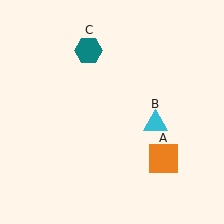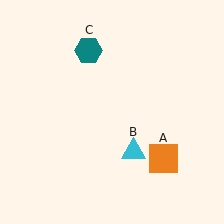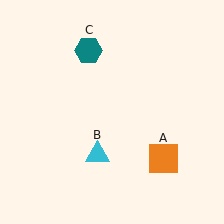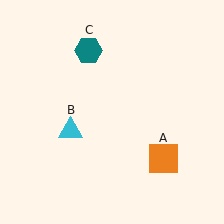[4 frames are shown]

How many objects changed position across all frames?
1 object changed position: cyan triangle (object B).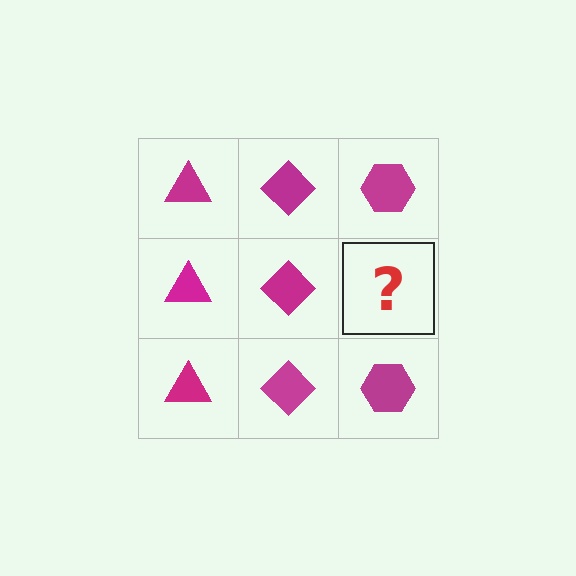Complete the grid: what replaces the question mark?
The question mark should be replaced with a magenta hexagon.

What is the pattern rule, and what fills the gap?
The rule is that each column has a consistent shape. The gap should be filled with a magenta hexagon.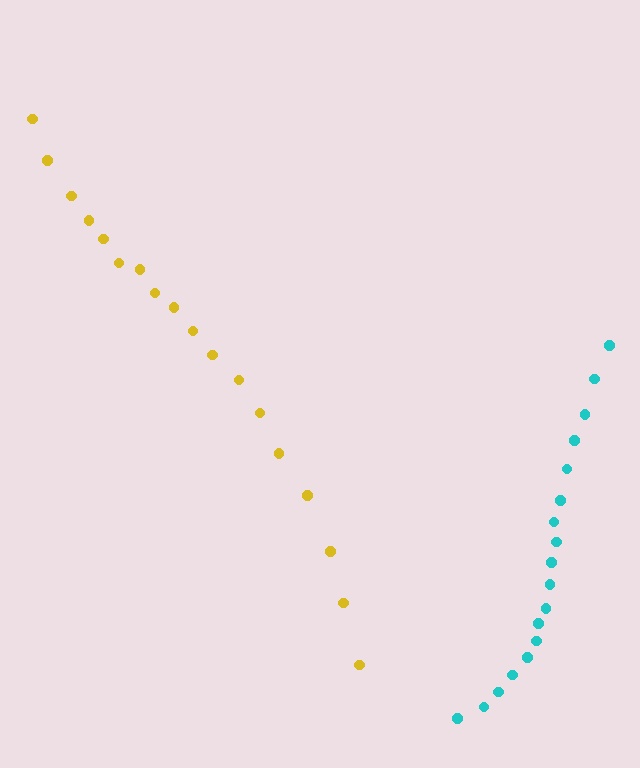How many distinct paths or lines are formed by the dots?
There are 2 distinct paths.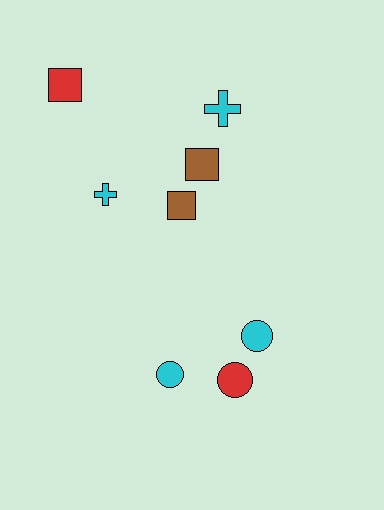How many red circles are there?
There is 1 red circle.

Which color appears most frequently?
Cyan, with 4 objects.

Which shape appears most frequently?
Circle, with 3 objects.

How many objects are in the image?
There are 8 objects.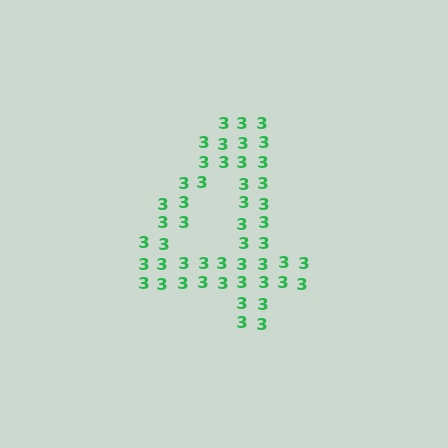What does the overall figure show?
The overall figure shows the digit 4.